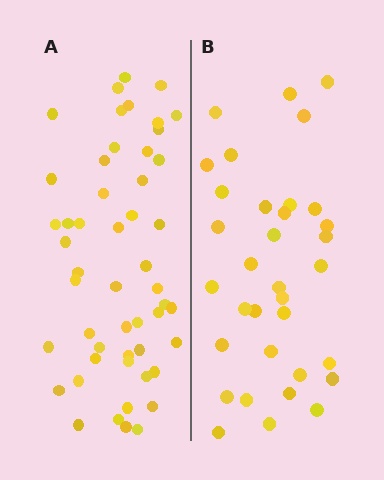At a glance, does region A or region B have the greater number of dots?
Region A (the left region) has more dots.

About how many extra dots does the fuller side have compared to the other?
Region A has approximately 15 more dots than region B.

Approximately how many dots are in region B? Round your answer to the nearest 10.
About 30 dots. (The exact count is 34, which rounds to 30.)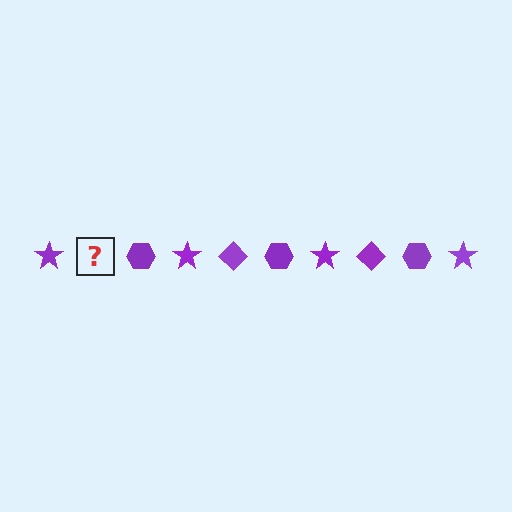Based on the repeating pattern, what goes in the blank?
The blank should be a purple diamond.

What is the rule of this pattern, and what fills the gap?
The rule is that the pattern cycles through star, diamond, hexagon shapes in purple. The gap should be filled with a purple diamond.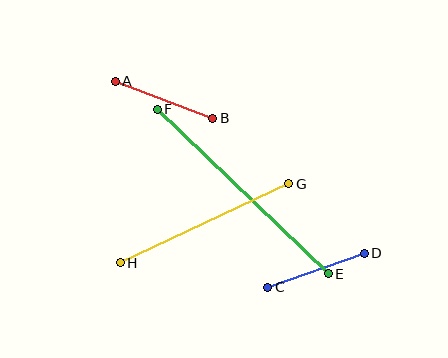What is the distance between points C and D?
The distance is approximately 102 pixels.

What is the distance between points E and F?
The distance is approximately 237 pixels.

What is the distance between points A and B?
The distance is approximately 104 pixels.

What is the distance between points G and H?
The distance is approximately 186 pixels.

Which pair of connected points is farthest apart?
Points E and F are farthest apart.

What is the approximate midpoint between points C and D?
The midpoint is at approximately (316, 270) pixels.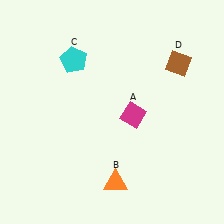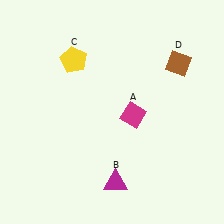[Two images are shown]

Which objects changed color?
B changed from orange to magenta. C changed from cyan to yellow.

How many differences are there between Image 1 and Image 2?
There are 2 differences between the two images.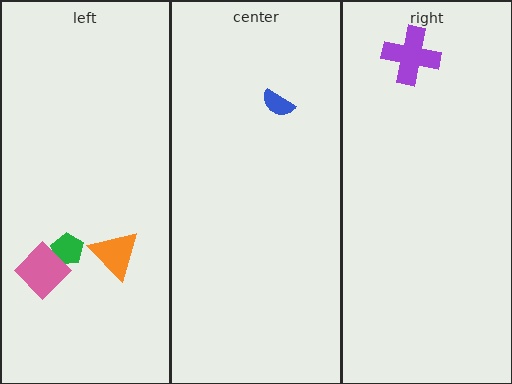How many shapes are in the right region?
1.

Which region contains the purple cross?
The right region.